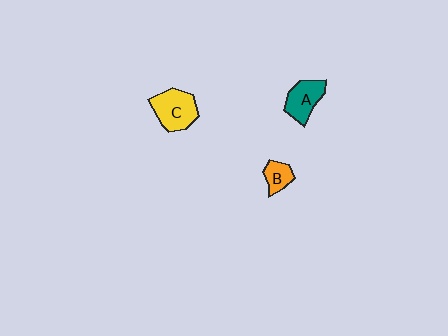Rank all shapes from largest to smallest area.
From largest to smallest: C (yellow), A (teal), B (orange).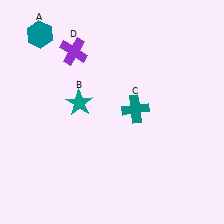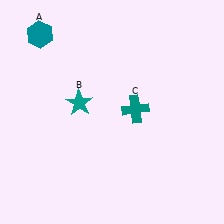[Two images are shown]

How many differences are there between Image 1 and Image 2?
There is 1 difference between the two images.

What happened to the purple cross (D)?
The purple cross (D) was removed in Image 2. It was in the top-left area of Image 1.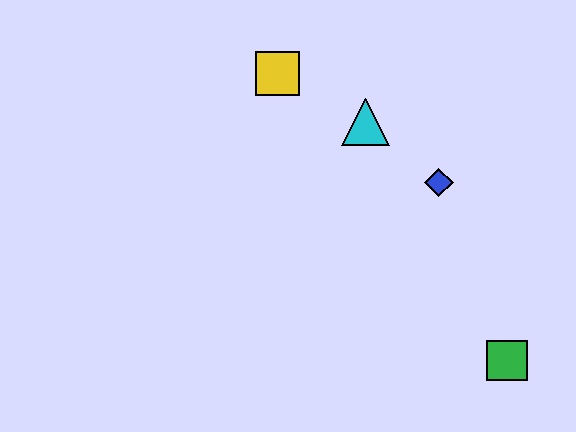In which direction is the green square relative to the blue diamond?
The green square is below the blue diamond.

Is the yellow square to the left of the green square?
Yes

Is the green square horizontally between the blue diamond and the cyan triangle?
No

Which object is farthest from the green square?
The yellow square is farthest from the green square.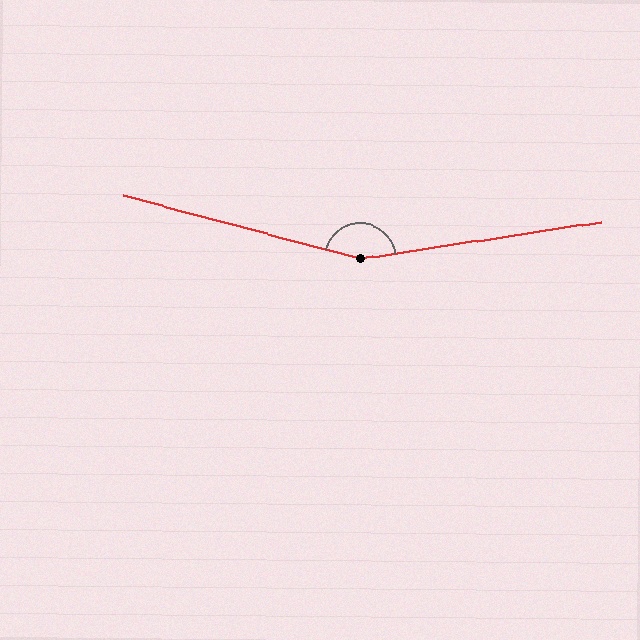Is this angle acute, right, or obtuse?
It is obtuse.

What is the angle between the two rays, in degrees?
Approximately 156 degrees.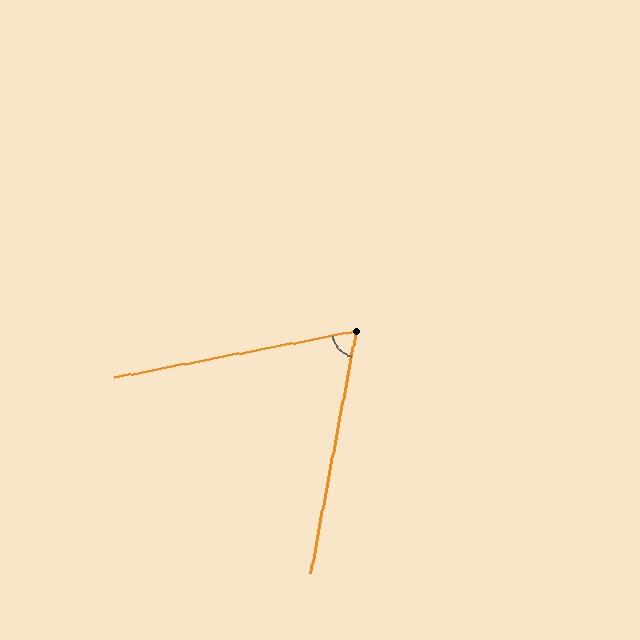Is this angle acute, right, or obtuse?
It is acute.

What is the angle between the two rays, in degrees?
Approximately 68 degrees.